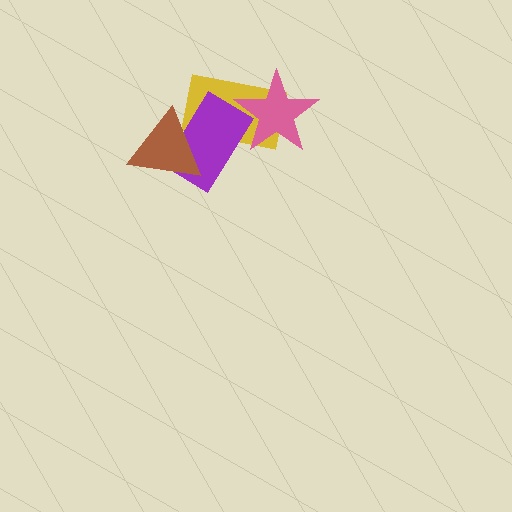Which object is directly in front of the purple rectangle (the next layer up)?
The pink star is directly in front of the purple rectangle.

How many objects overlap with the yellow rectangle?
3 objects overlap with the yellow rectangle.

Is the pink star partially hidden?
No, no other shape covers it.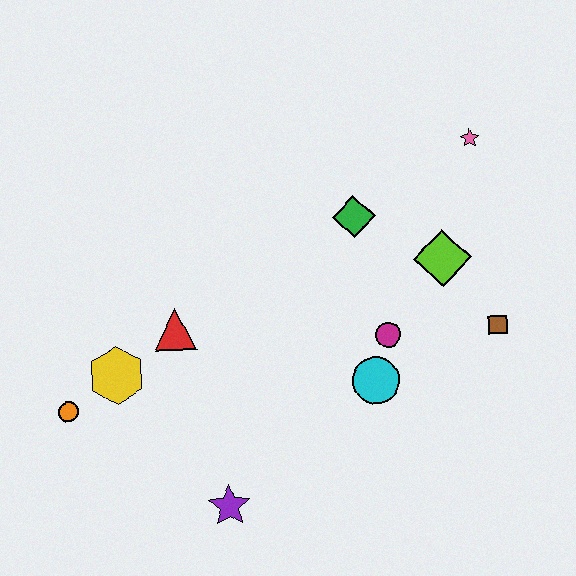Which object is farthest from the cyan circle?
The orange circle is farthest from the cyan circle.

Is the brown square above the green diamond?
No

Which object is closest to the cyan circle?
The magenta circle is closest to the cyan circle.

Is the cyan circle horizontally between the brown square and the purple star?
Yes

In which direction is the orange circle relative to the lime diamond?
The orange circle is to the left of the lime diamond.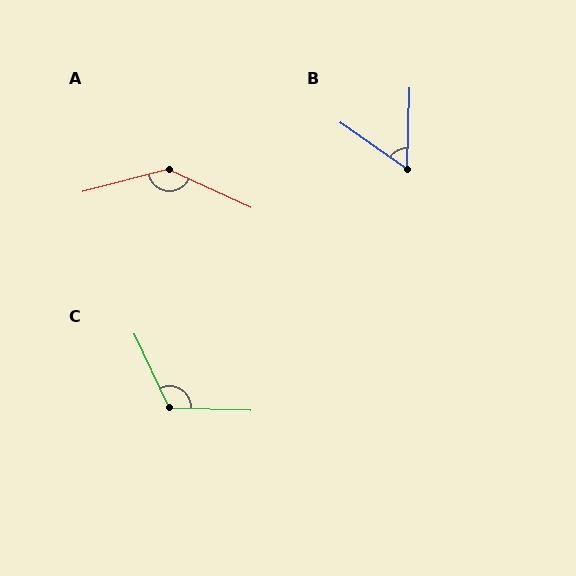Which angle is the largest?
A, at approximately 141 degrees.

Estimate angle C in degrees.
Approximately 117 degrees.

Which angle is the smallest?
B, at approximately 57 degrees.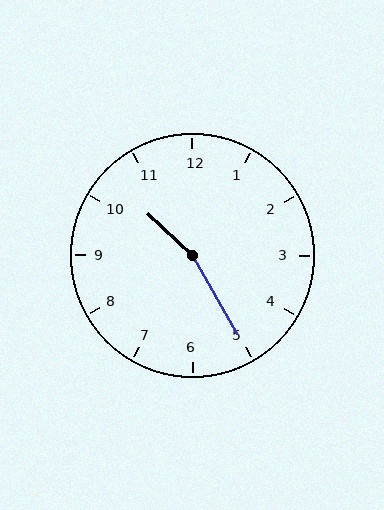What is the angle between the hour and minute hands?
Approximately 162 degrees.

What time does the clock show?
10:25.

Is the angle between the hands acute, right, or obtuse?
It is obtuse.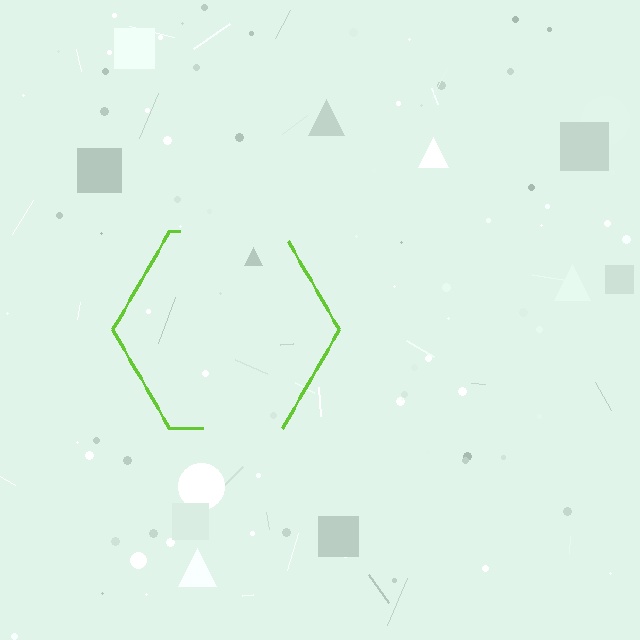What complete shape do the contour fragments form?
The contour fragments form a hexagon.